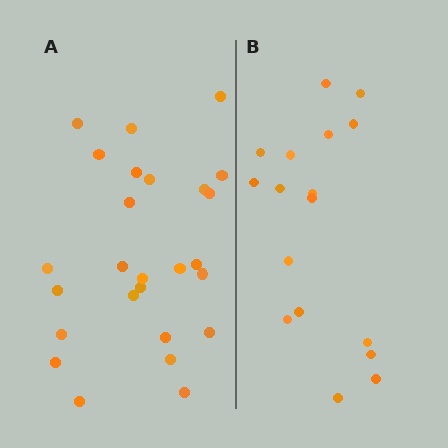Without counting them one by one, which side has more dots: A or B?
Region A (the left region) has more dots.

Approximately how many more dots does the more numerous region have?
Region A has roughly 8 or so more dots than region B.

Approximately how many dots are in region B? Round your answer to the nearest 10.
About 20 dots. (The exact count is 17, which rounds to 20.)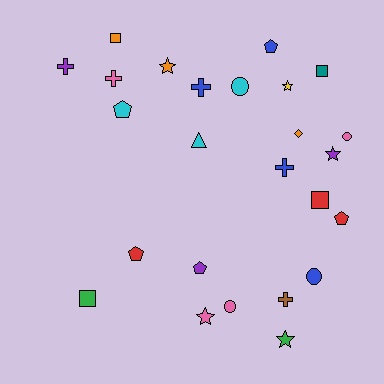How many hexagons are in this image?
There are no hexagons.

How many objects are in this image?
There are 25 objects.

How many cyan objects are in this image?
There are 3 cyan objects.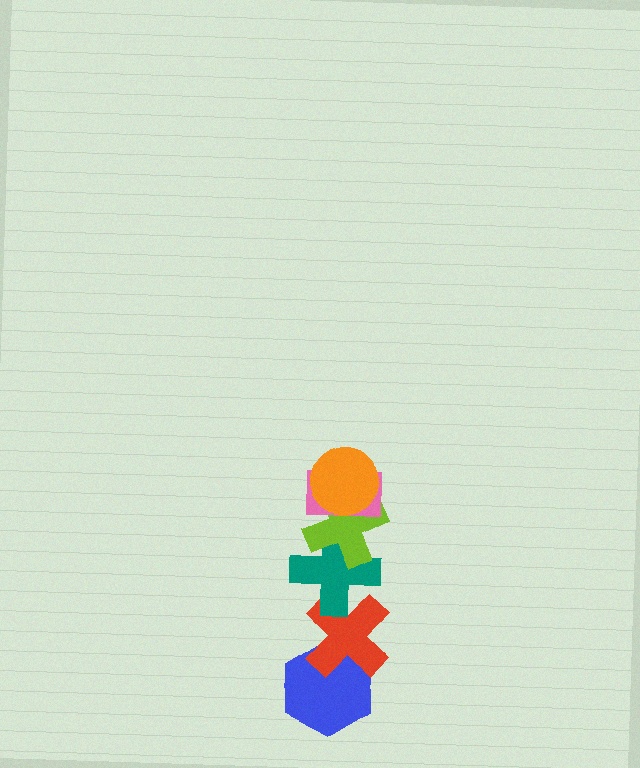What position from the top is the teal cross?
The teal cross is 4th from the top.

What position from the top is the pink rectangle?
The pink rectangle is 2nd from the top.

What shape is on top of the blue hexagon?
The red cross is on top of the blue hexagon.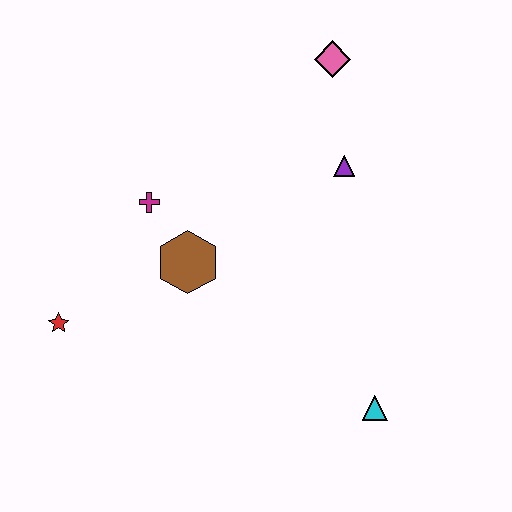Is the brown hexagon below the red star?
No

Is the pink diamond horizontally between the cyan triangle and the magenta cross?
Yes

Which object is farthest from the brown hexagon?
The pink diamond is farthest from the brown hexagon.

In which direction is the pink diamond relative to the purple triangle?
The pink diamond is above the purple triangle.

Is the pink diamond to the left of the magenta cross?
No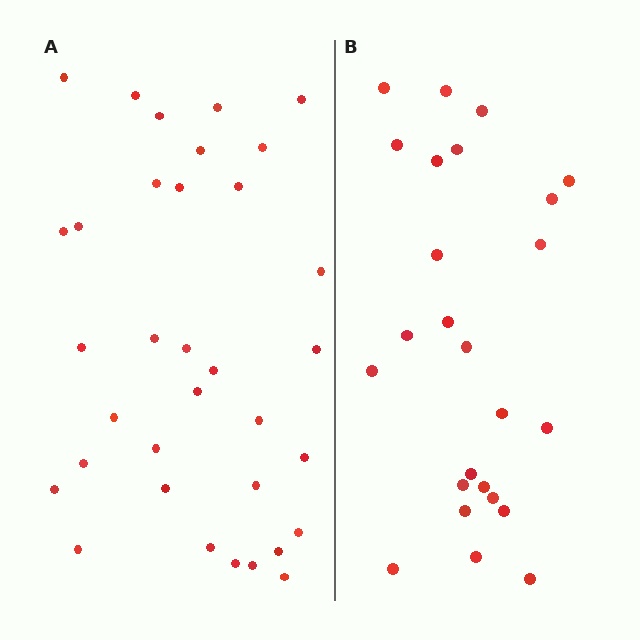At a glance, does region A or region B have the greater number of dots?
Region A (the left region) has more dots.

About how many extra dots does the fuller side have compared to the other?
Region A has roughly 8 or so more dots than region B.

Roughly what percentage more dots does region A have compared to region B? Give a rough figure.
About 35% more.